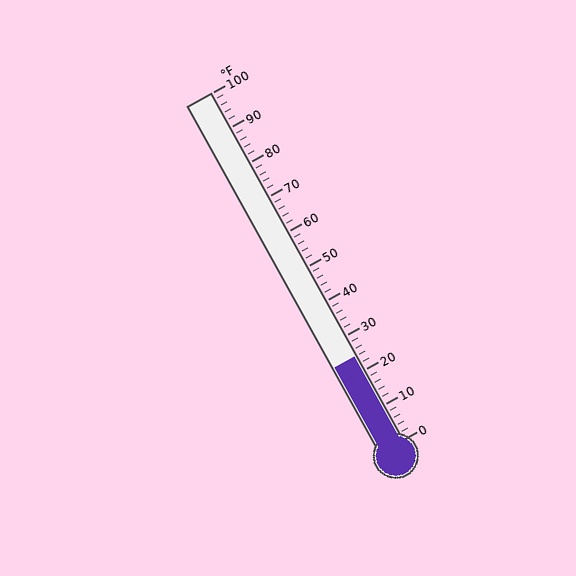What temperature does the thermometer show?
The thermometer shows approximately 24°F.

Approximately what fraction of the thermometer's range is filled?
The thermometer is filled to approximately 25% of its range.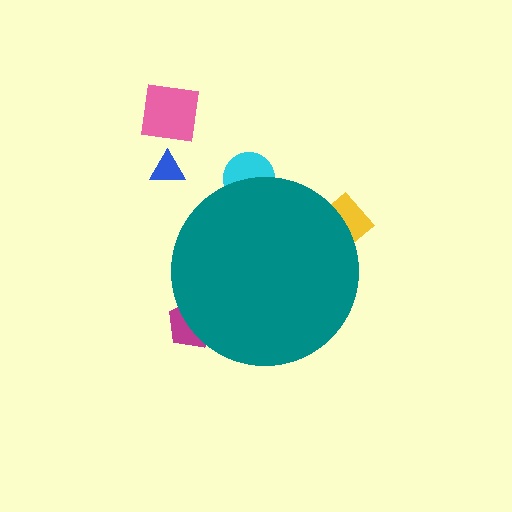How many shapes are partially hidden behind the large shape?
3 shapes are partially hidden.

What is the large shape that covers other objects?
A teal circle.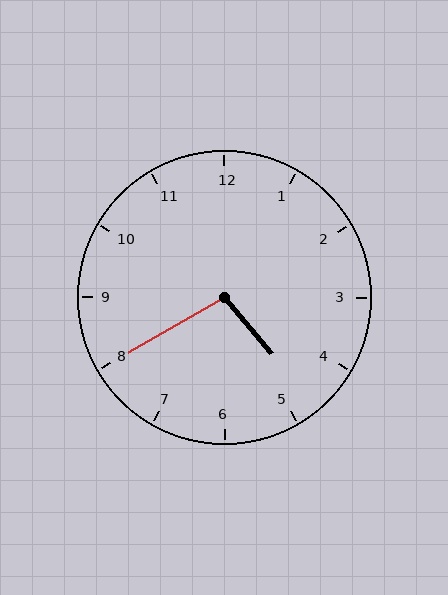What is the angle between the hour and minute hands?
Approximately 100 degrees.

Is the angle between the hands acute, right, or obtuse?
It is obtuse.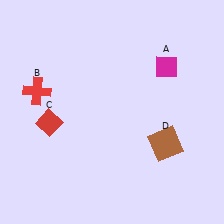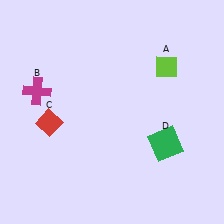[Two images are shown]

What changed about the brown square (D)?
In Image 1, D is brown. In Image 2, it changed to green.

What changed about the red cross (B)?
In Image 1, B is red. In Image 2, it changed to magenta.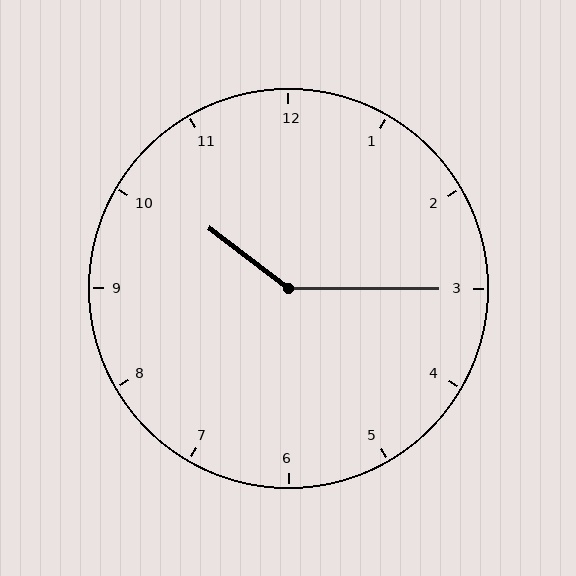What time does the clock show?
10:15.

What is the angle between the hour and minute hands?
Approximately 142 degrees.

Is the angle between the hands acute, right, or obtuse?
It is obtuse.